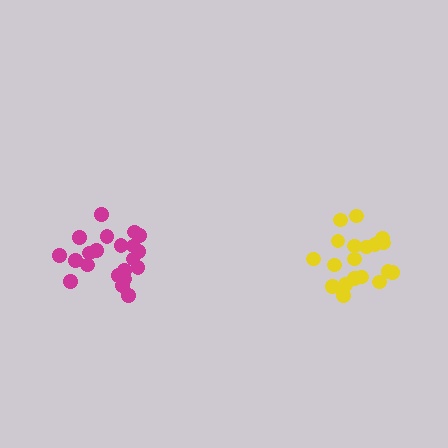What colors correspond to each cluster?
The clusters are colored: magenta, yellow.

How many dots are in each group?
Group 1: 21 dots, Group 2: 19 dots (40 total).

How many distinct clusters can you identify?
There are 2 distinct clusters.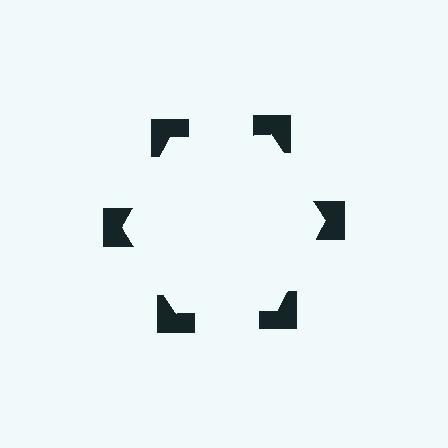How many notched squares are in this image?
There are 6 — one at each vertex of the illusory hexagon.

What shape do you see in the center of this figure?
An illusory hexagon — its edges are inferred from the aligned wedge cuts in the notched squares, not physically drawn.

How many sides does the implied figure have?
6 sides.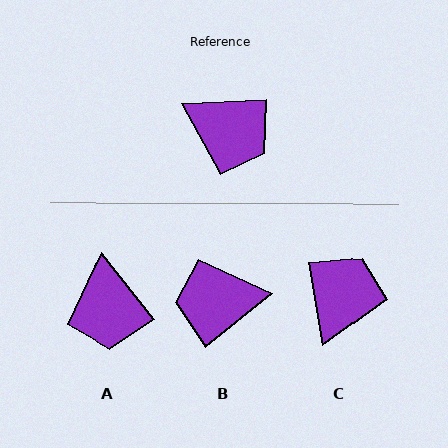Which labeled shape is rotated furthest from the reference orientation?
B, about 144 degrees away.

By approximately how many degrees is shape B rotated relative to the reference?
Approximately 144 degrees clockwise.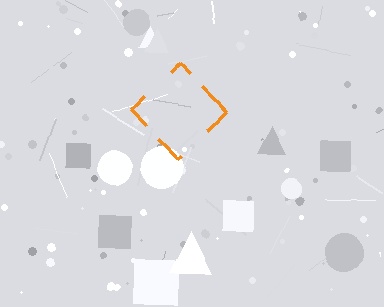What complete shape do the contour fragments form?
The contour fragments form a diamond.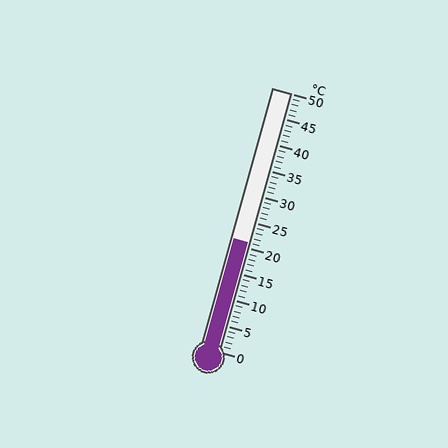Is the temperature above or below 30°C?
The temperature is below 30°C.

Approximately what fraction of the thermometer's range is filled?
The thermometer is filled to approximately 40% of its range.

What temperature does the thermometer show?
The thermometer shows approximately 21°C.